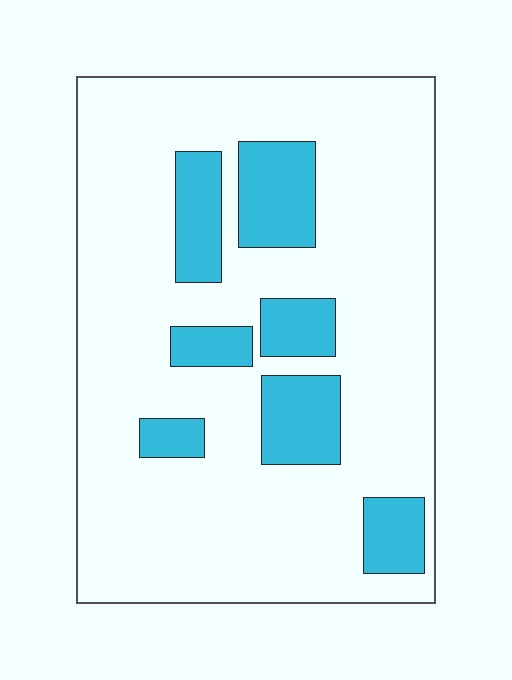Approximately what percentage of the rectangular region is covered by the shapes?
Approximately 20%.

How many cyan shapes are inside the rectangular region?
7.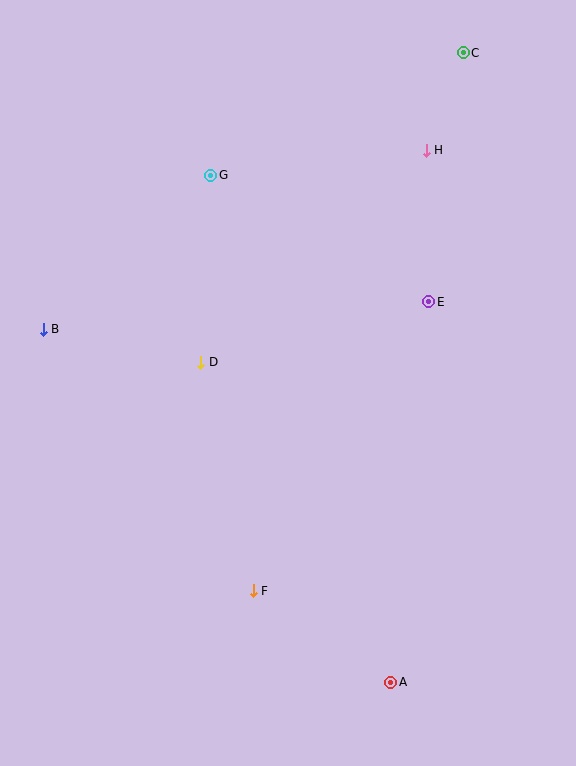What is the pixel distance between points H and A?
The distance between H and A is 533 pixels.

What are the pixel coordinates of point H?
Point H is at (426, 150).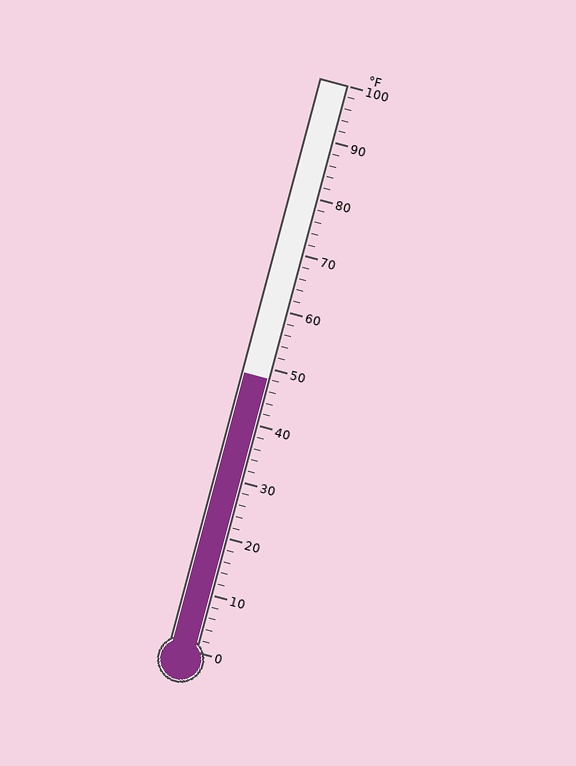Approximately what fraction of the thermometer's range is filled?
The thermometer is filled to approximately 50% of its range.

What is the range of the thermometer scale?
The thermometer scale ranges from 0°F to 100°F.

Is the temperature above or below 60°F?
The temperature is below 60°F.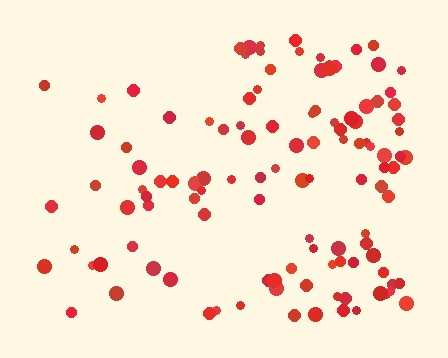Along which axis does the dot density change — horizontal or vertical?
Horizontal.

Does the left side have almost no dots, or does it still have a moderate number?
Still a moderate number, just noticeably fewer than the right.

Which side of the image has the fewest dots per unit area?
The left.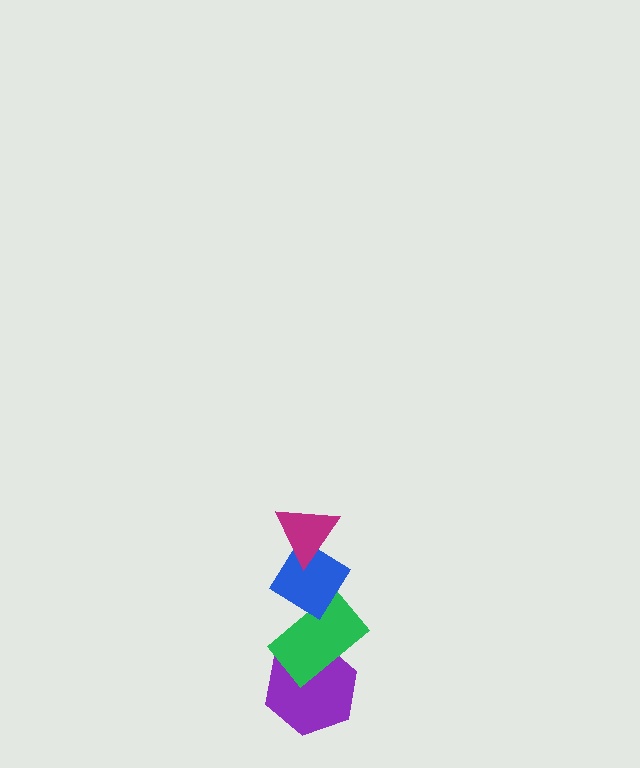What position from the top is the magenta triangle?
The magenta triangle is 1st from the top.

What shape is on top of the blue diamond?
The magenta triangle is on top of the blue diamond.